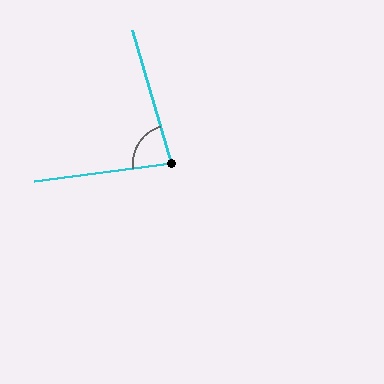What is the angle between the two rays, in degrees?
Approximately 81 degrees.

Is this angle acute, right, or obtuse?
It is acute.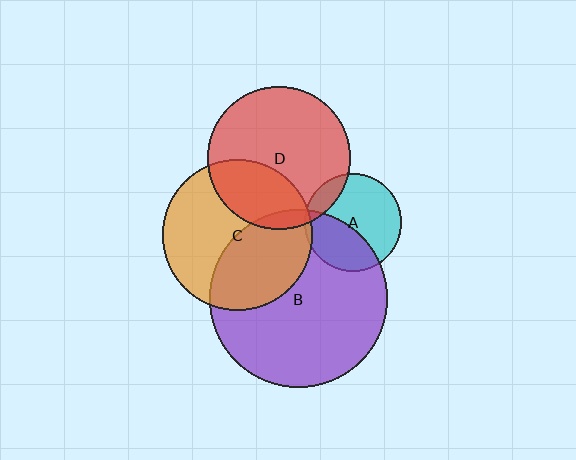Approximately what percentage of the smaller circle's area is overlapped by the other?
Approximately 40%.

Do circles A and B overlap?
Yes.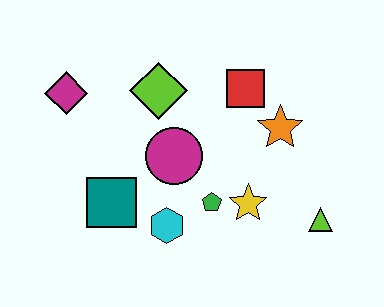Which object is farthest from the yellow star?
The magenta diamond is farthest from the yellow star.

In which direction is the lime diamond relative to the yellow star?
The lime diamond is above the yellow star.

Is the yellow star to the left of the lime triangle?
Yes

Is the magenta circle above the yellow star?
Yes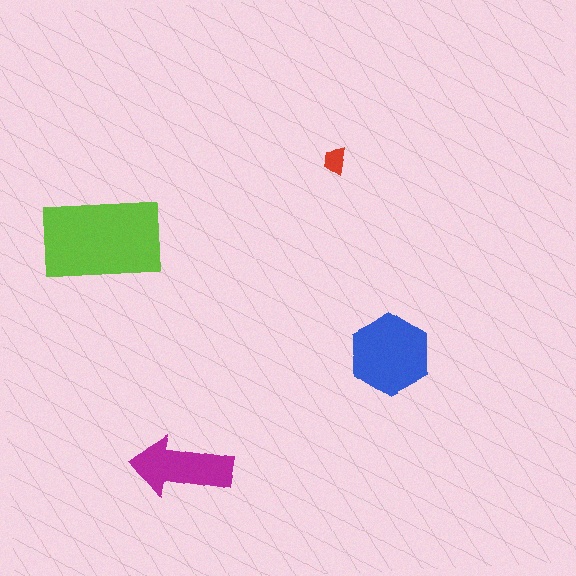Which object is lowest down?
The magenta arrow is bottommost.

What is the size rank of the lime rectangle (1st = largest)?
1st.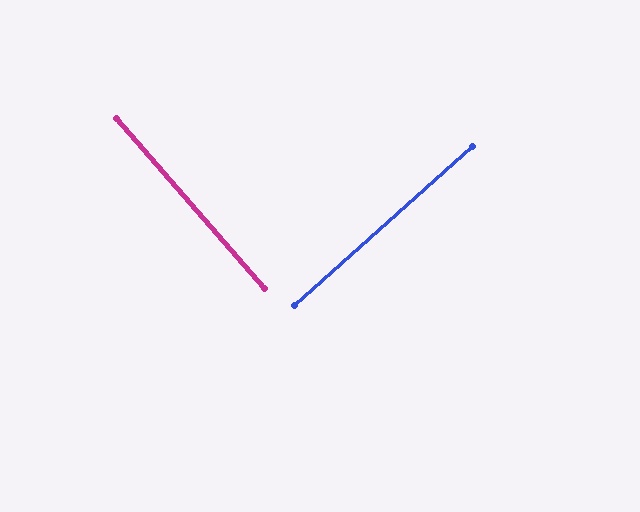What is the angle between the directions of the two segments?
Approximately 89 degrees.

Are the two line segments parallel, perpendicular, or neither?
Perpendicular — they meet at approximately 89°.